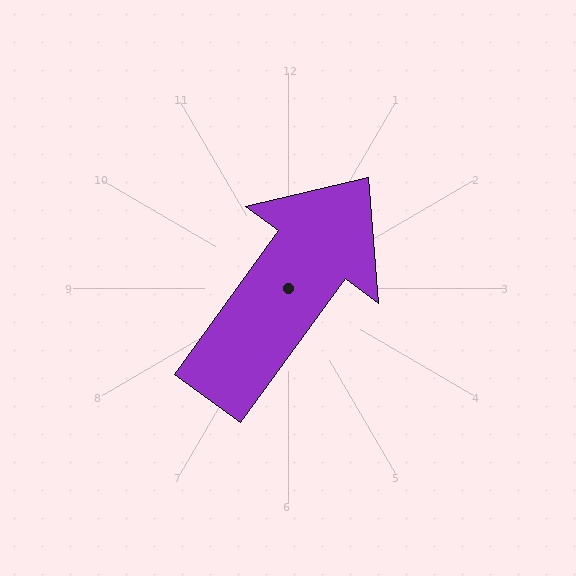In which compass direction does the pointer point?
Northeast.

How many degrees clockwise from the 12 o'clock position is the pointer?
Approximately 36 degrees.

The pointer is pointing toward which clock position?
Roughly 1 o'clock.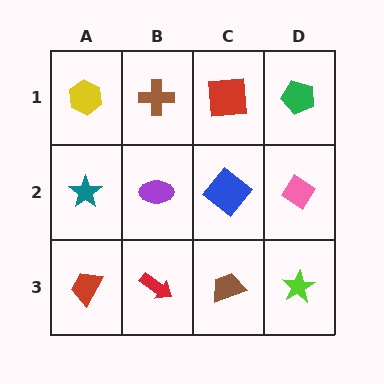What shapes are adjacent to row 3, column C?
A blue diamond (row 2, column C), a red arrow (row 3, column B), a lime star (row 3, column D).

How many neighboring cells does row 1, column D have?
2.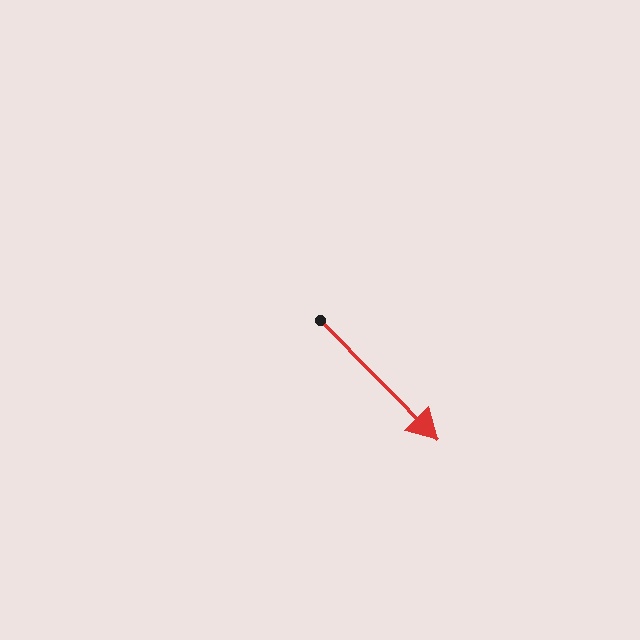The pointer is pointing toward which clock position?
Roughly 5 o'clock.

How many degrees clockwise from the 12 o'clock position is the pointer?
Approximately 135 degrees.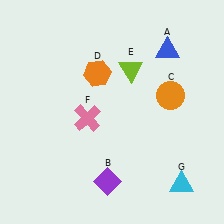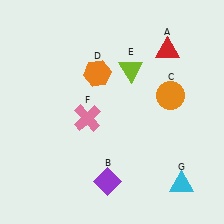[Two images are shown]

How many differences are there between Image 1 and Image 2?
There is 1 difference between the two images.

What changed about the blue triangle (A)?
In Image 1, A is blue. In Image 2, it changed to red.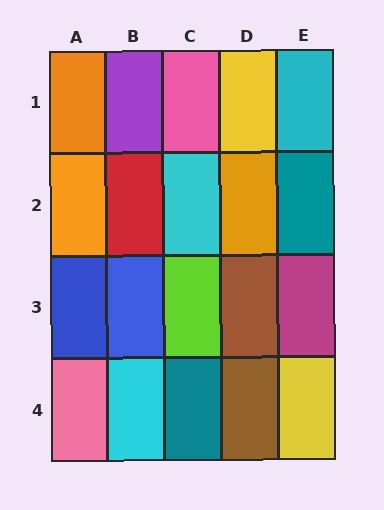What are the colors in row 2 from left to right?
Orange, red, cyan, orange, teal.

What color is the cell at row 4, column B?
Cyan.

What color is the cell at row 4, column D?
Brown.